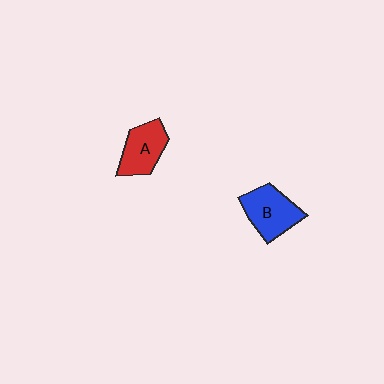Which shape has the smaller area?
Shape A (red).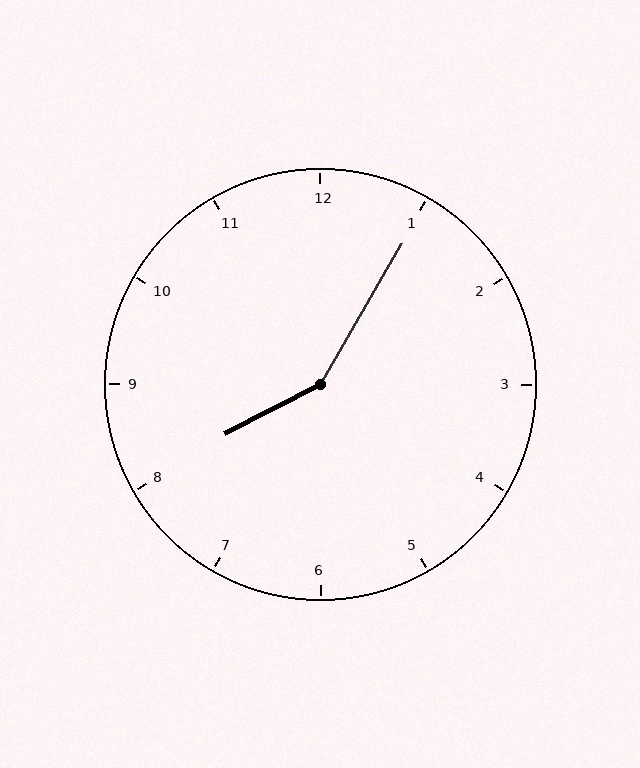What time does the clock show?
8:05.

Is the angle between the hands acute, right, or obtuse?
It is obtuse.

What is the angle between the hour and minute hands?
Approximately 148 degrees.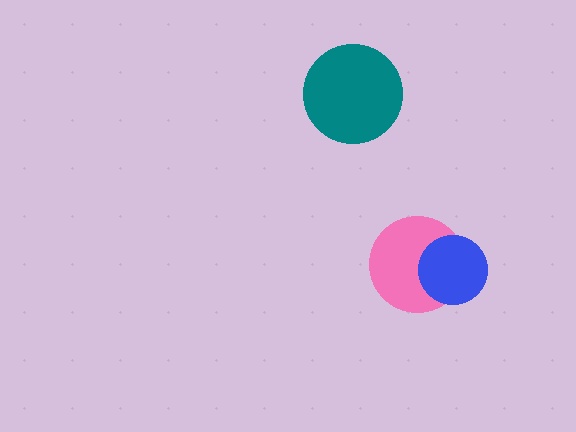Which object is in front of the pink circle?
The blue circle is in front of the pink circle.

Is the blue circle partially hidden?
No, no other shape covers it.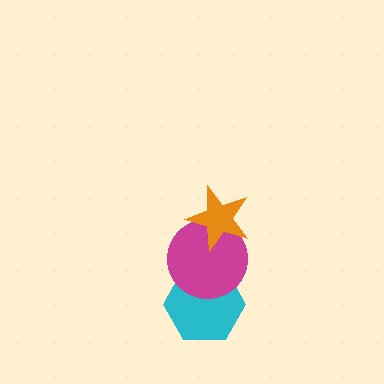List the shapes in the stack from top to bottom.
From top to bottom: the orange star, the magenta circle, the cyan hexagon.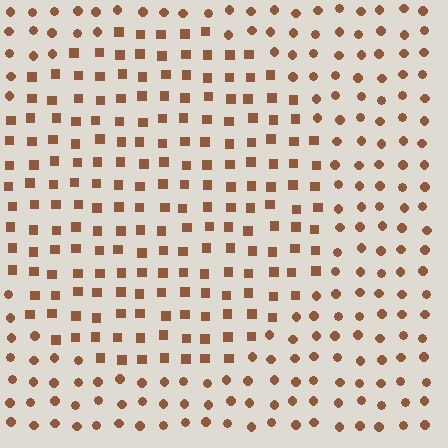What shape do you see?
I see a circle.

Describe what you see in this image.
The image is filled with small brown elements arranged in a uniform grid. A circle-shaped region contains squares, while the surrounding area contains circles. The boundary is defined purely by the change in element shape.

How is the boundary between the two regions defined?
The boundary is defined by a change in element shape: squares inside vs. circles outside. All elements share the same color and spacing.